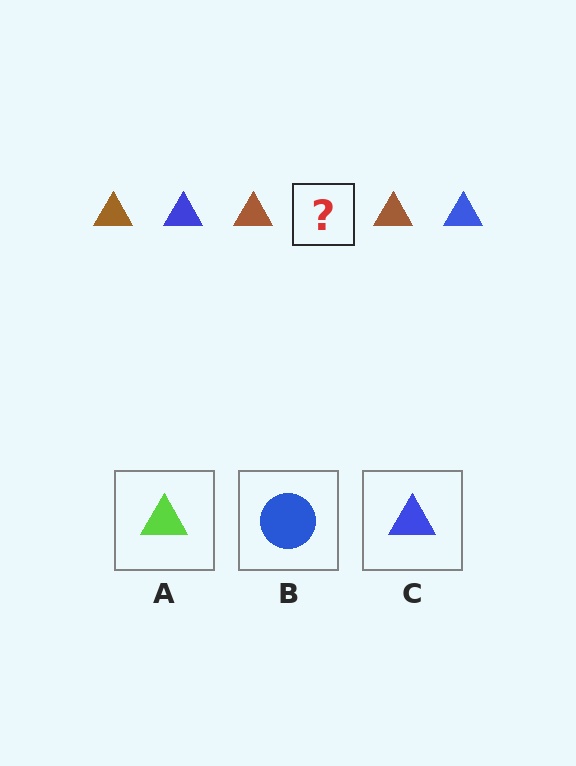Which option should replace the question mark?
Option C.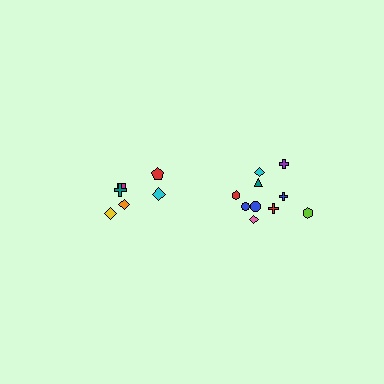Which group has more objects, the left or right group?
The right group.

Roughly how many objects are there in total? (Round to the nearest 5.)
Roughly 15 objects in total.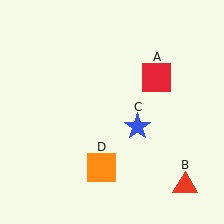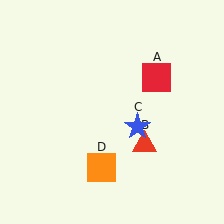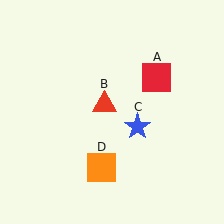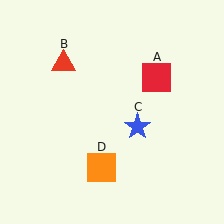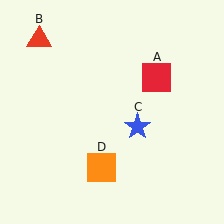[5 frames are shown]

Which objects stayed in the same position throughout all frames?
Red square (object A) and blue star (object C) and orange square (object D) remained stationary.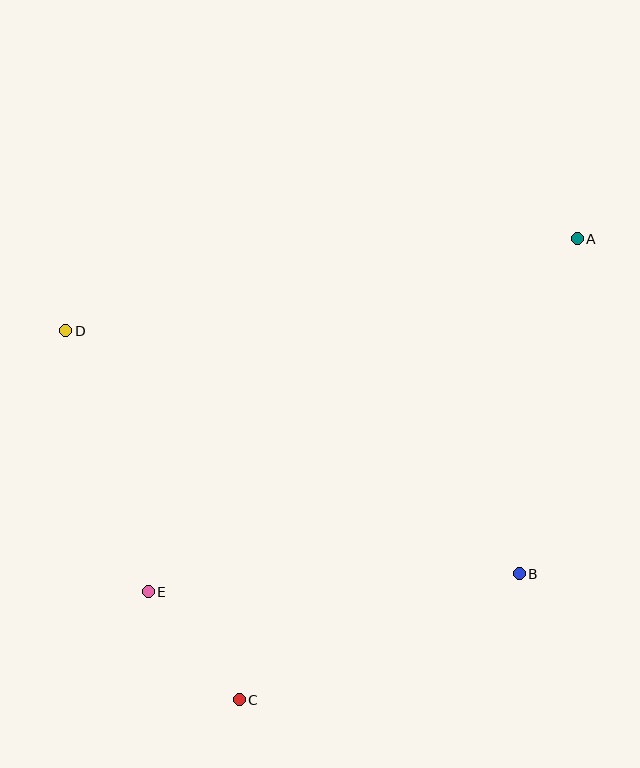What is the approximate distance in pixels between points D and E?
The distance between D and E is approximately 273 pixels.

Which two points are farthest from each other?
Points A and C are farthest from each other.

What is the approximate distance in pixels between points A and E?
The distance between A and E is approximately 556 pixels.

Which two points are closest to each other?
Points C and E are closest to each other.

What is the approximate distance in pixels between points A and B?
The distance between A and B is approximately 340 pixels.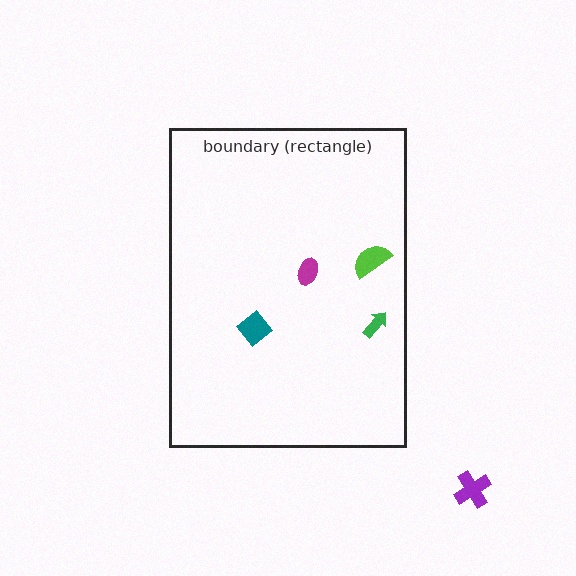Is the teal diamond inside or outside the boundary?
Inside.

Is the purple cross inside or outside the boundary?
Outside.